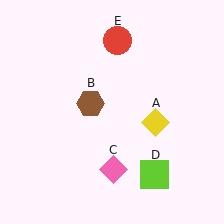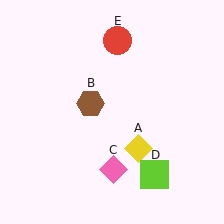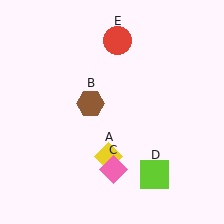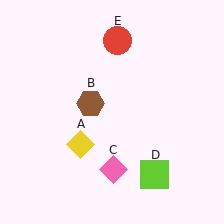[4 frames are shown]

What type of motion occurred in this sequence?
The yellow diamond (object A) rotated clockwise around the center of the scene.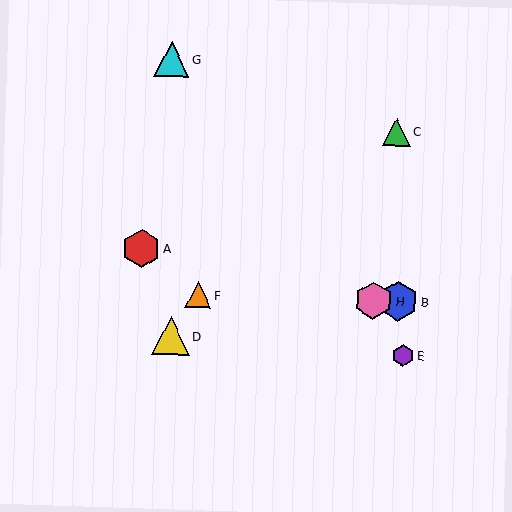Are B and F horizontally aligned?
Yes, both are at y≈301.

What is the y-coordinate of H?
Object H is at y≈301.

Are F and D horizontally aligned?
No, F is at y≈295 and D is at y≈336.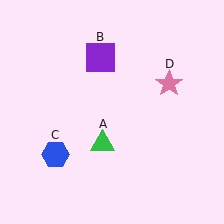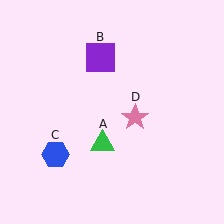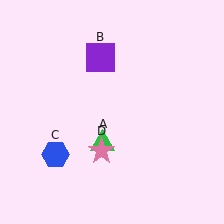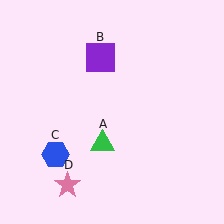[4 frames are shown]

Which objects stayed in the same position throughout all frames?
Green triangle (object A) and purple square (object B) and blue hexagon (object C) remained stationary.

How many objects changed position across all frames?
1 object changed position: pink star (object D).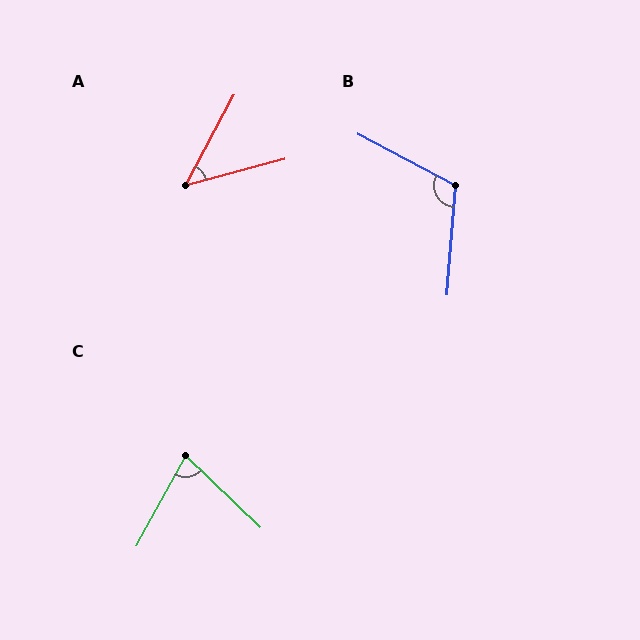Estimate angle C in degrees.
Approximately 75 degrees.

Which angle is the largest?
B, at approximately 114 degrees.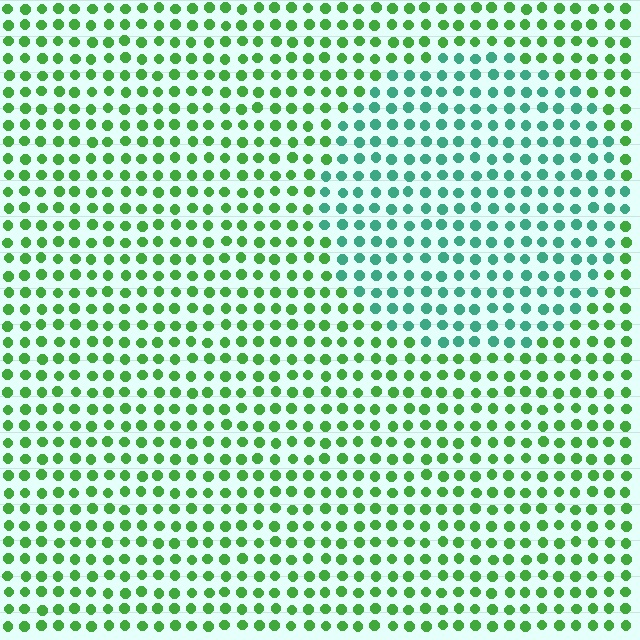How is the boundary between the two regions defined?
The boundary is defined purely by a slight shift in hue (about 43 degrees). Spacing, size, and orientation are identical on both sides.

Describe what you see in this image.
The image is filled with small green elements in a uniform arrangement. A circle-shaped region is visible where the elements are tinted to a slightly different hue, forming a subtle color boundary.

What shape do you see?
I see a circle.